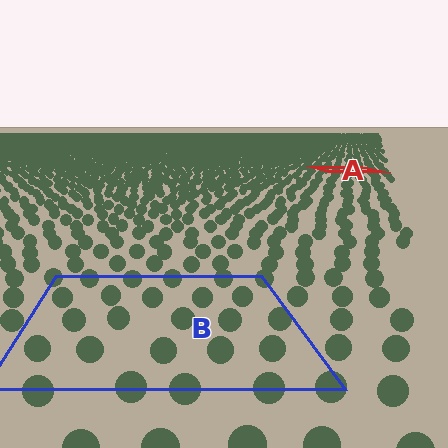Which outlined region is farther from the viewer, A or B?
Region A is farther from the viewer — the texture elements inside it appear smaller and more densely packed.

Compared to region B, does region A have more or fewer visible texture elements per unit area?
Region A has more texture elements per unit area — they are packed more densely because it is farther away.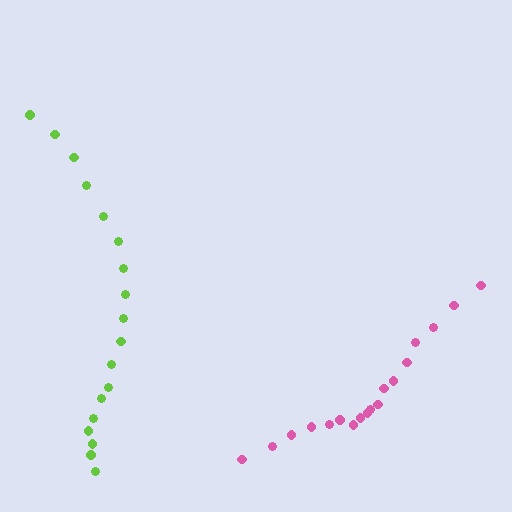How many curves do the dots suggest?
There are 2 distinct paths.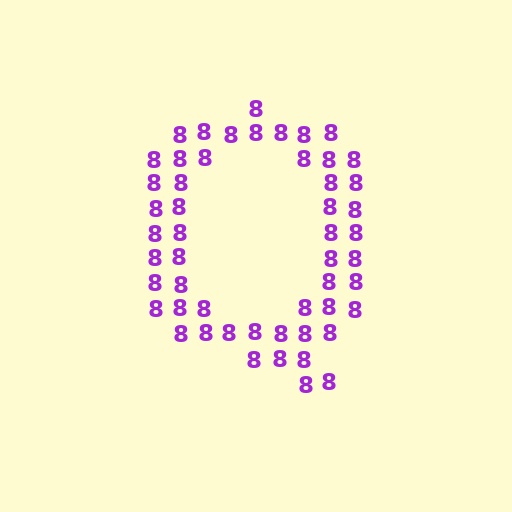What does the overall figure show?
The overall figure shows the letter Q.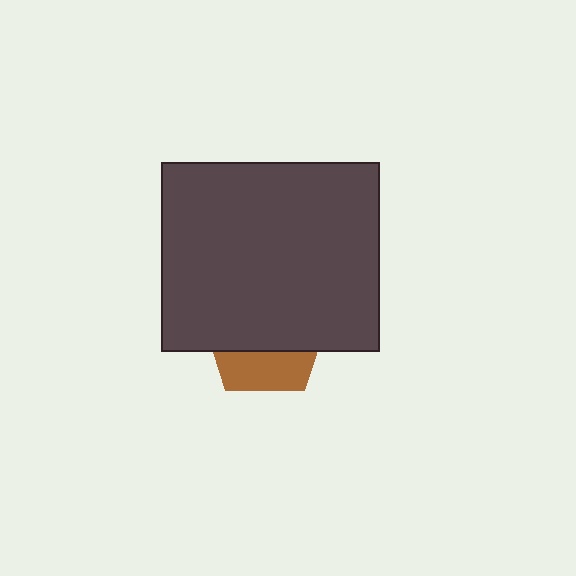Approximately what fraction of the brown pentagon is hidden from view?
Roughly 67% of the brown pentagon is hidden behind the dark gray rectangle.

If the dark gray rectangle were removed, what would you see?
You would see the complete brown pentagon.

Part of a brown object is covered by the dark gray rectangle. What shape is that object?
It is a pentagon.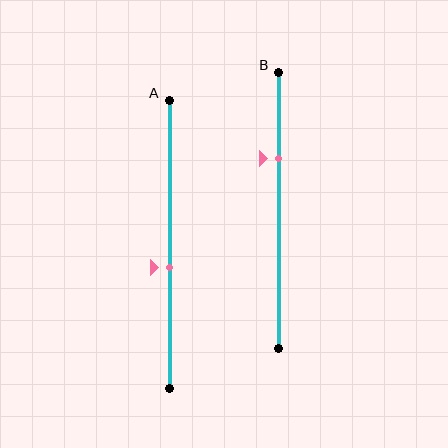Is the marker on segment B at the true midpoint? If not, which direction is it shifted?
No, the marker on segment B is shifted upward by about 19% of the segment length.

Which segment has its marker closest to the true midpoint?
Segment A has its marker closest to the true midpoint.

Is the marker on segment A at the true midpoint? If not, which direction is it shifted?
No, the marker on segment A is shifted downward by about 8% of the segment length.